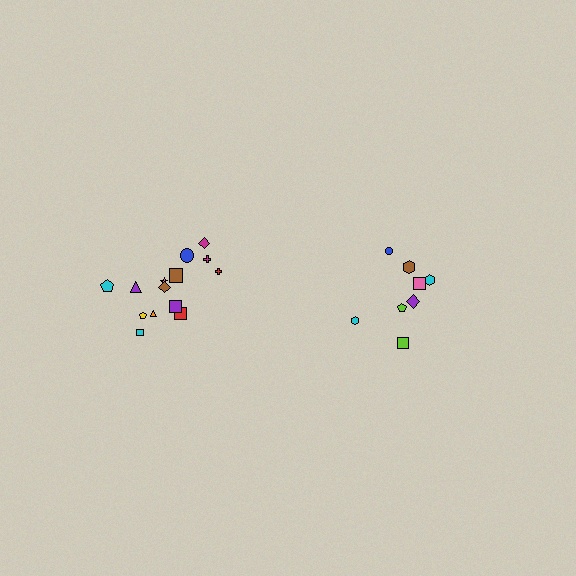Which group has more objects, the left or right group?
The left group.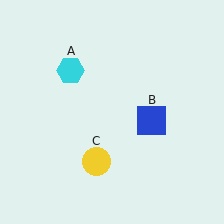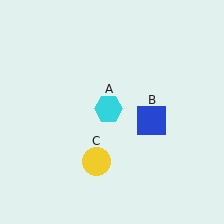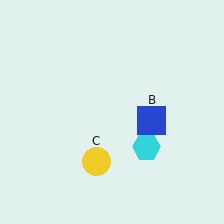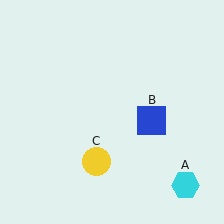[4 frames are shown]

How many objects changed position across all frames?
1 object changed position: cyan hexagon (object A).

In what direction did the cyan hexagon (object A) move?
The cyan hexagon (object A) moved down and to the right.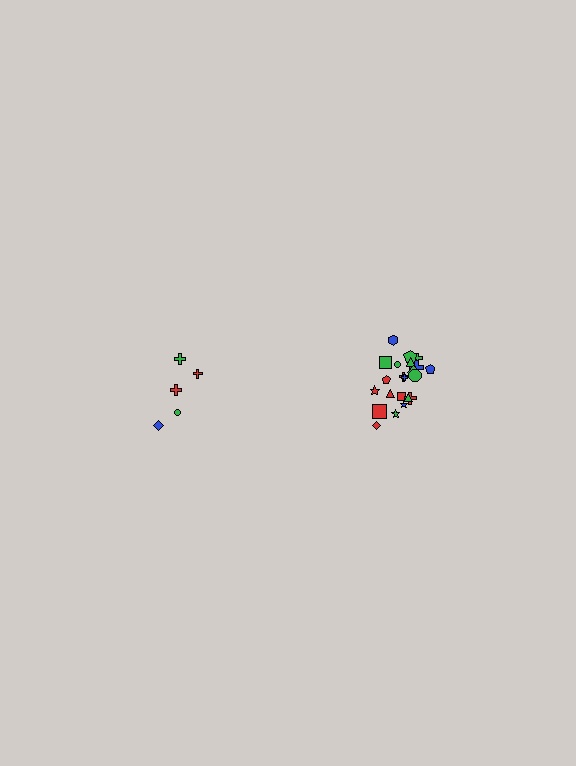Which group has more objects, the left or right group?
The right group.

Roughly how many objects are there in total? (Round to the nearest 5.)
Roughly 25 objects in total.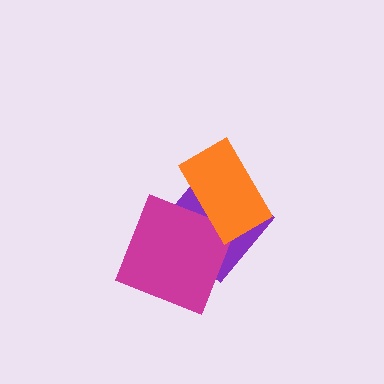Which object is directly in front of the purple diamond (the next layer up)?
The magenta square is directly in front of the purple diamond.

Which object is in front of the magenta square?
The orange rectangle is in front of the magenta square.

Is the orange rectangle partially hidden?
No, no other shape covers it.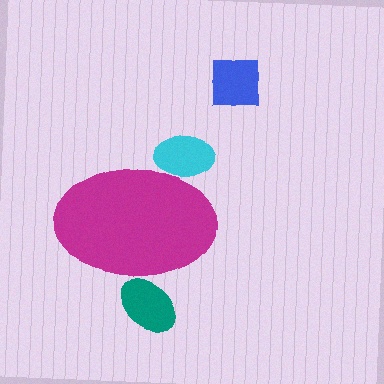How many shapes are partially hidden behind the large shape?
2 shapes are partially hidden.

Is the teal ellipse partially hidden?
Yes, the teal ellipse is partially hidden behind the magenta ellipse.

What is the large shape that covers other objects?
A magenta ellipse.